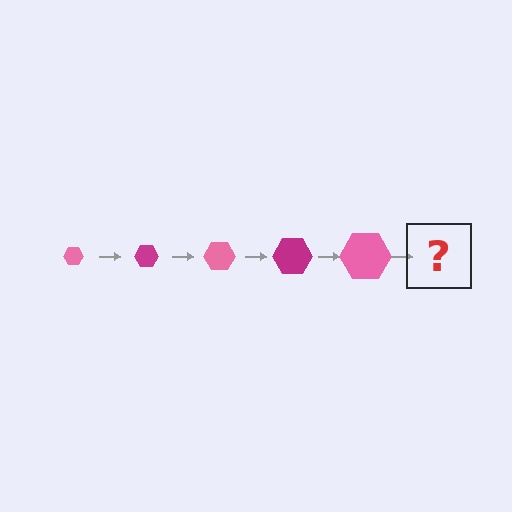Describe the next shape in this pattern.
It should be a magenta hexagon, larger than the previous one.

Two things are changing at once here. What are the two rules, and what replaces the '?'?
The two rules are that the hexagon grows larger each step and the color cycles through pink and magenta. The '?' should be a magenta hexagon, larger than the previous one.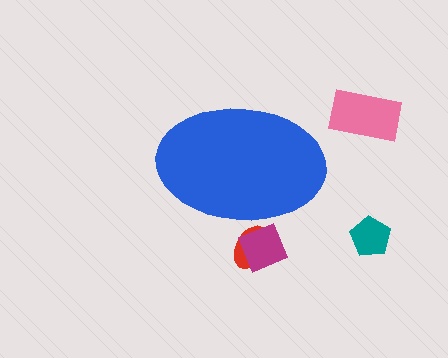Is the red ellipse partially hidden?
Yes, the red ellipse is partially hidden behind the blue ellipse.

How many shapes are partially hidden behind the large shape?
2 shapes are partially hidden.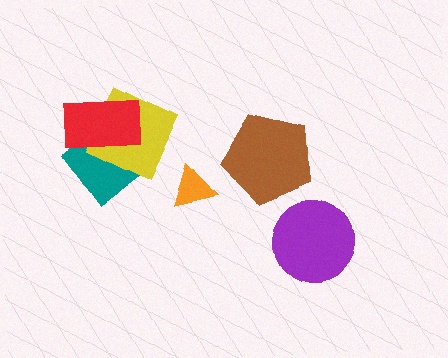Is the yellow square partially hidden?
Yes, it is partially covered by another shape.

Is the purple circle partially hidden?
No, no other shape covers it.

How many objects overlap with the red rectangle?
2 objects overlap with the red rectangle.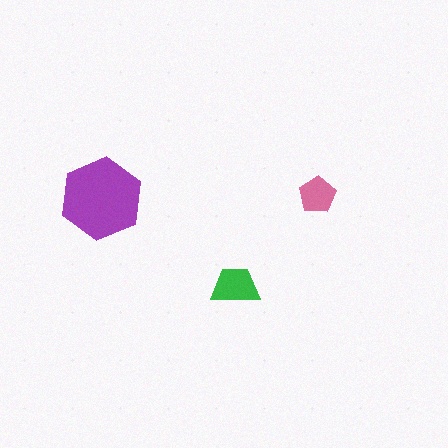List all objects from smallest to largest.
The pink pentagon, the green trapezoid, the purple hexagon.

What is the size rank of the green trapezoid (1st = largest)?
2nd.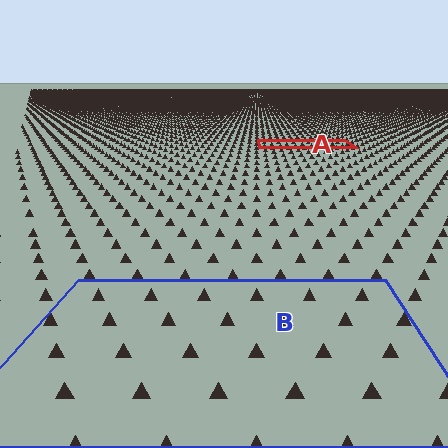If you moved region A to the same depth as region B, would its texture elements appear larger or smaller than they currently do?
They would appear larger. At a closer depth, the same texture elements are projected at a bigger on-screen size.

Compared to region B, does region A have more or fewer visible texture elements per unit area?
Region A has more texture elements per unit area — they are packed more densely because it is farther away.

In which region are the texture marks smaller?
The texture marks are smaller in region A, because it is farther away.